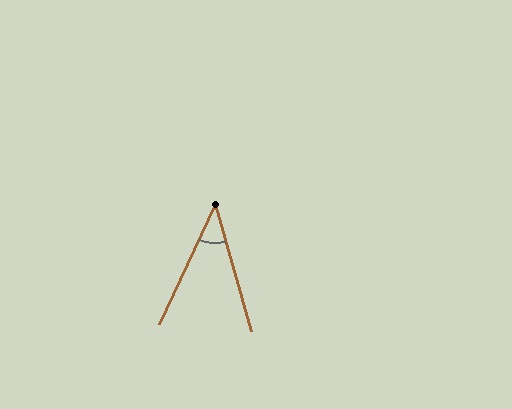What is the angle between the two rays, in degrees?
Approximately 41 degrees.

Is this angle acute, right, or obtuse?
It is acute.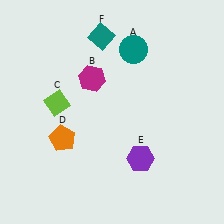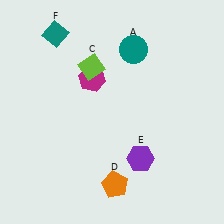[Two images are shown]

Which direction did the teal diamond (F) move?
The teal diamond (F) moved left.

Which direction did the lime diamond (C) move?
The lime diamond (C) moved up.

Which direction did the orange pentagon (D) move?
The orange pentagon (D) moved right.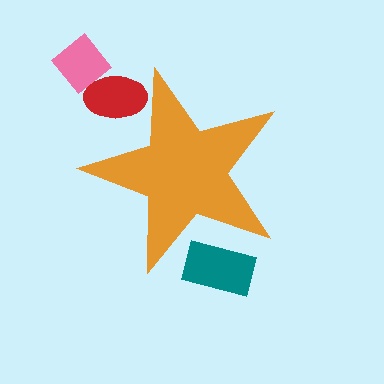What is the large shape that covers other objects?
An orange star.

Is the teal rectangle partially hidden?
Yes, the teal rectangle is partially hidden behind the orange star.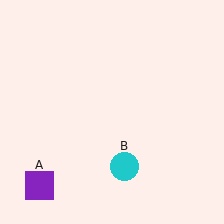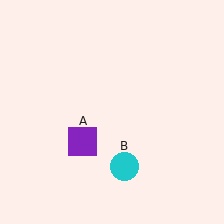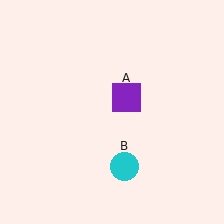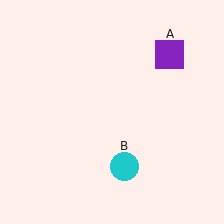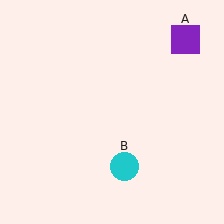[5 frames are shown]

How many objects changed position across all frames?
1 object changed position: purple square (object A).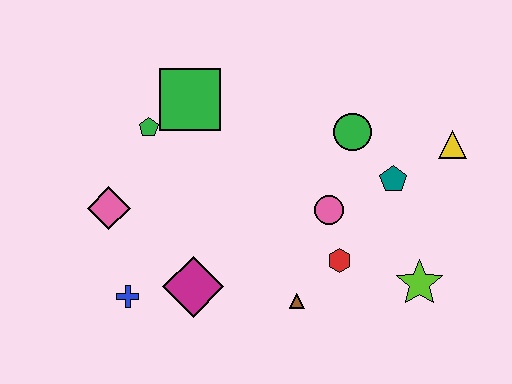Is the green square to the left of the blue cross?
No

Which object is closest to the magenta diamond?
The blue cross is closest to the magenta diamond.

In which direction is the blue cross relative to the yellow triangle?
The blue cross is to the left of the yellow triangle.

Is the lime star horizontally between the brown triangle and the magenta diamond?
No